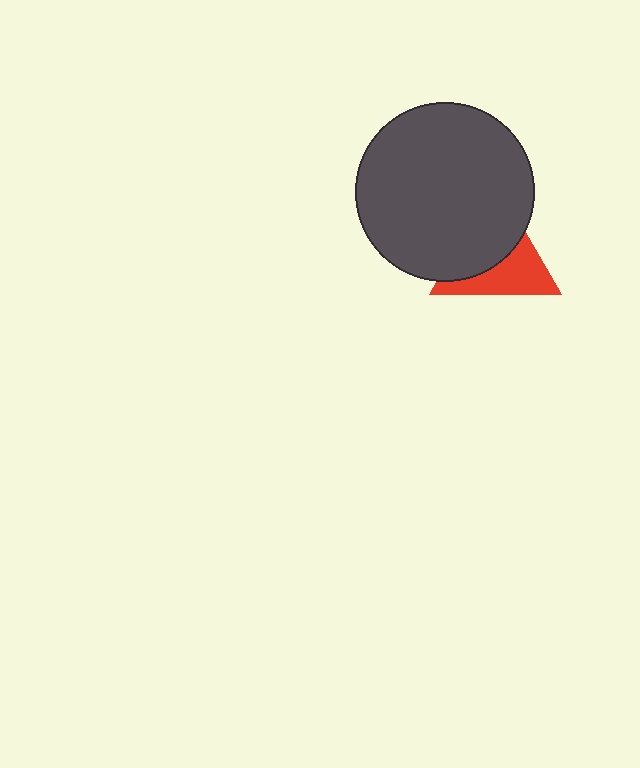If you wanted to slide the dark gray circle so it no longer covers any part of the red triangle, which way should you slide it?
Slide it toward the upper-left — that is the most direct way to separate the two shapes.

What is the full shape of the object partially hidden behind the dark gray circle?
The partially hidden object is a red triangle.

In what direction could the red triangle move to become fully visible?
The red triangle could move toward the lower-right. That would shift it out from behind the dark gray circle entirely.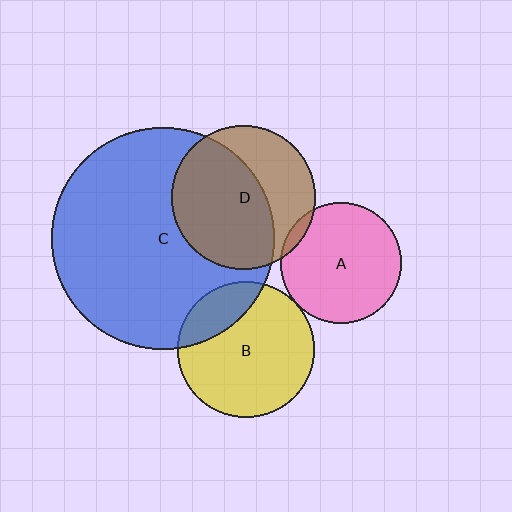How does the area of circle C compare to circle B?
Approximately 2.7 times.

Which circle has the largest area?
Circle C (blue).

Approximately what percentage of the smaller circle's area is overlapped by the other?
Approximately 5%.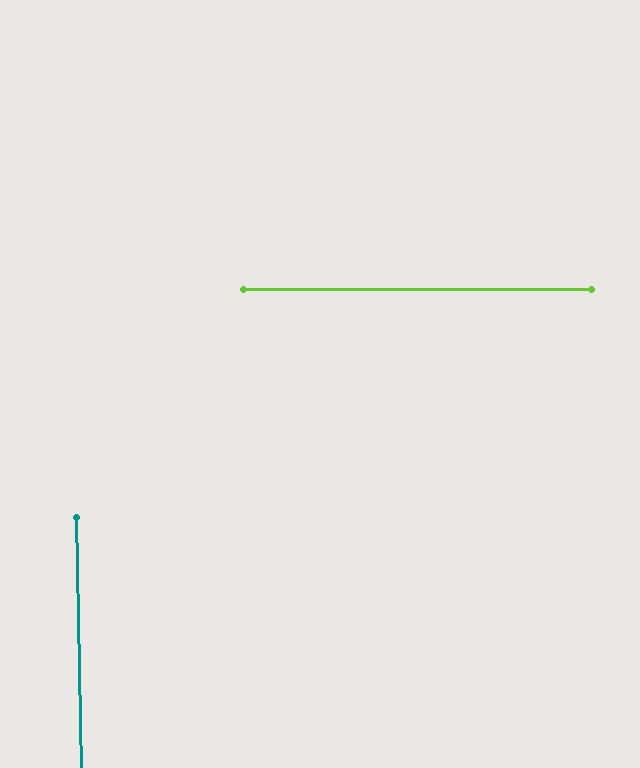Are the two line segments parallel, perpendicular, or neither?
Perpendicular — they meet at approximately 89°.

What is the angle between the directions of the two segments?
Approximately 89 degrees.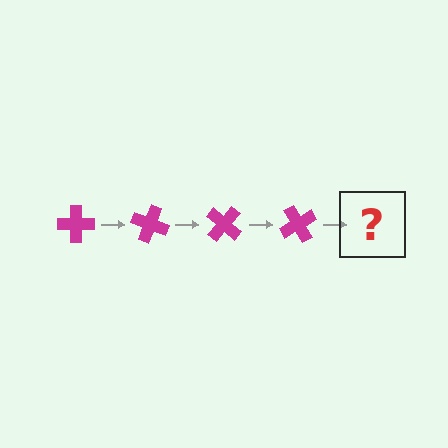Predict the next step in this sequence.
The next step is a magenta cross rotated 80 degrees.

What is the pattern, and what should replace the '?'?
The pattern is that the cross rotates 20 degrees each step. The '?' should be a magenta cross rotated 80 degrees.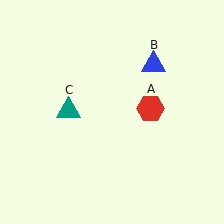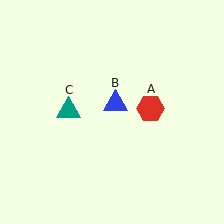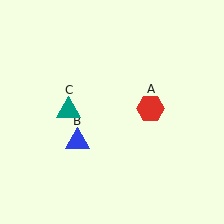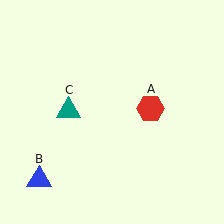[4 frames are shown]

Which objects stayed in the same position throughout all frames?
Red hexagon (object A) and teal triangle (object C) remained stationary.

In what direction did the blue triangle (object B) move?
The blue triangle (object B) moved down and to the left.